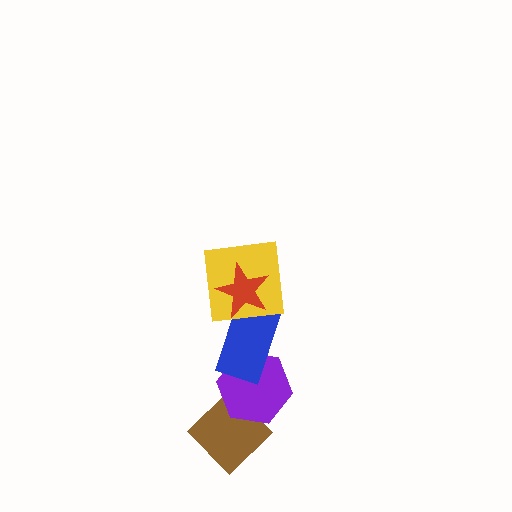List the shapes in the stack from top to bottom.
From top to bottom: the red star, the yellow square, the blue rectangle, the purple hexagon, the brown diamond.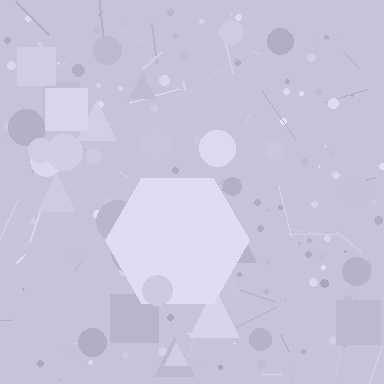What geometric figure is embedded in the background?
A hexagon is embedded in the background.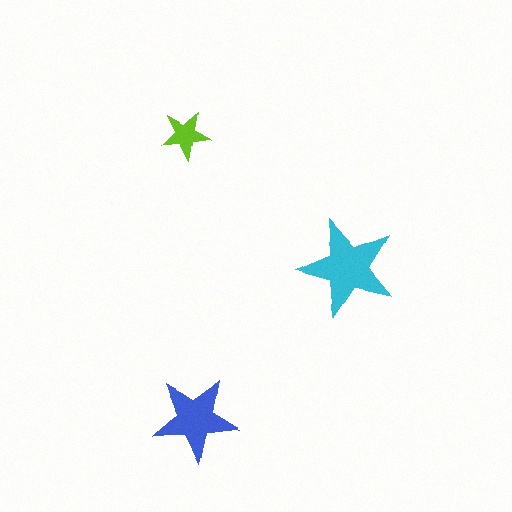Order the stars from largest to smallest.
the cyan one, the blue one, the lime one.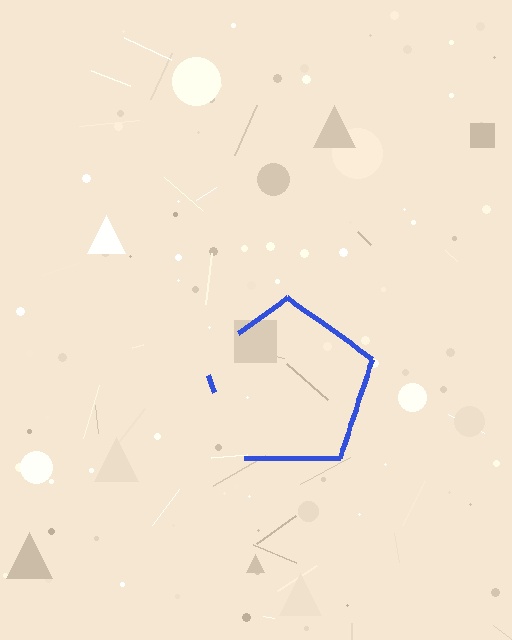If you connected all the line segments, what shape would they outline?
They would outline a pentagon.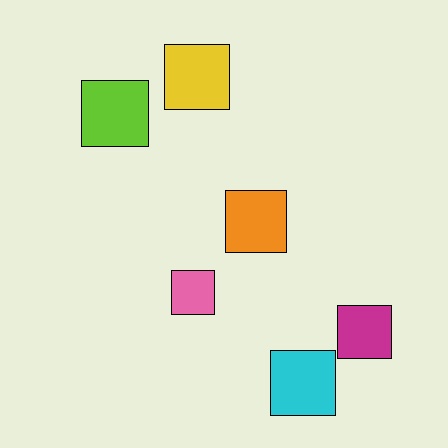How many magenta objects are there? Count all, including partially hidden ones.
There is 1 magenta object.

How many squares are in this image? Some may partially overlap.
There are 6 squares.